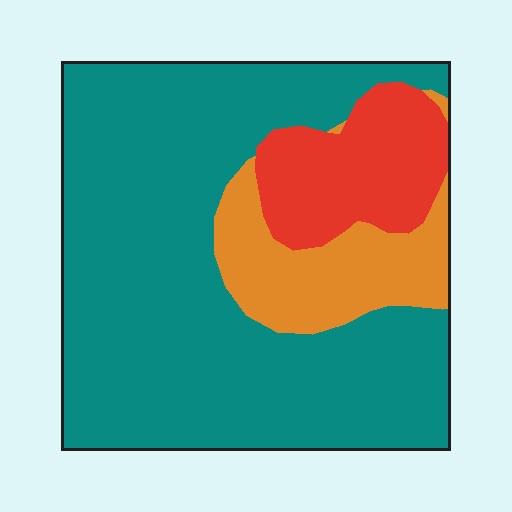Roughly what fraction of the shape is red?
Red takes up about one sixth (1/6) of the shape.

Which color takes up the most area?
Teal, at roughly 70%.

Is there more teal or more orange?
Teal.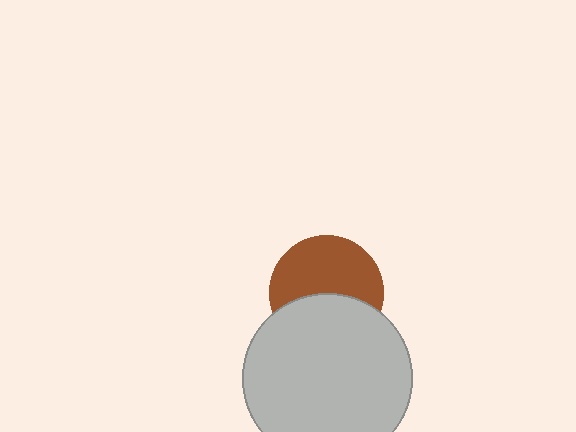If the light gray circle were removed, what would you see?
You would see the complete brown circle.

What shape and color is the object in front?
The object in front is a light gray circle.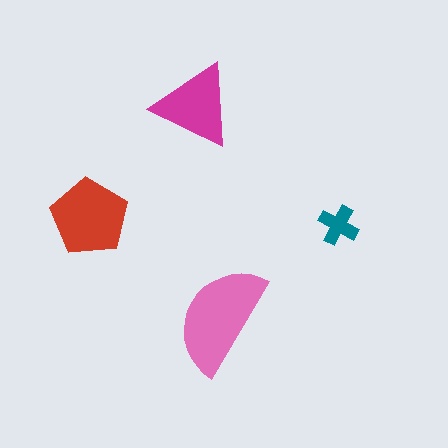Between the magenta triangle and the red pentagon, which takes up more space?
The red pentagon.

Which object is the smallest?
The teal cross.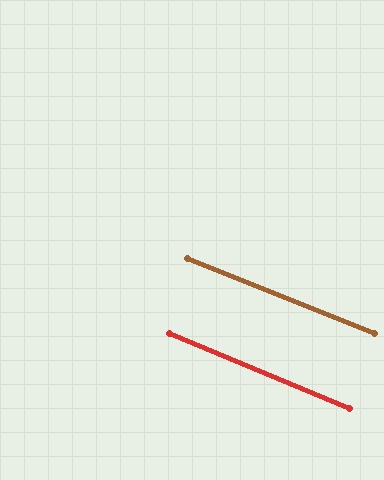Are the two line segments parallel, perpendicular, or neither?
Parallel — their directions differ by only 0.9°.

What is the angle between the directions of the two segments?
Approximately 1 degree.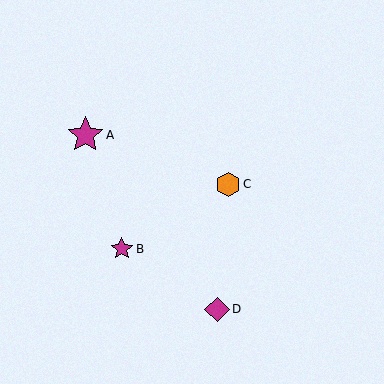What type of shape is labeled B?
Shape B is a magenta star.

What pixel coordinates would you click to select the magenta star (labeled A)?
Click at (85, 135) to select the magenta star A.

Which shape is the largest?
The magenta star (labeled A) is the largest.